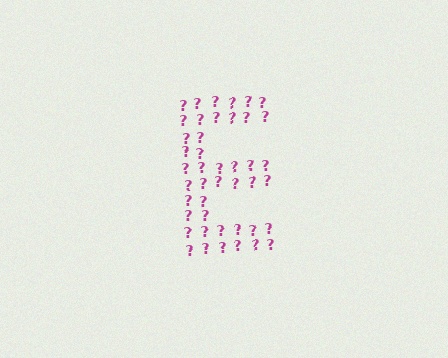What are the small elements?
The small elements are question marks.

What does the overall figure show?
The overall figure shows the letter E.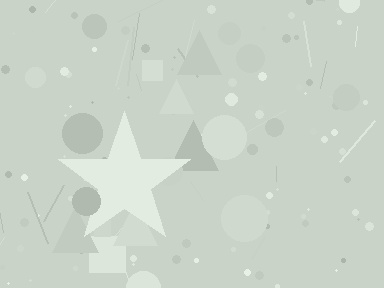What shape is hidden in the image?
A star is hidden in the image.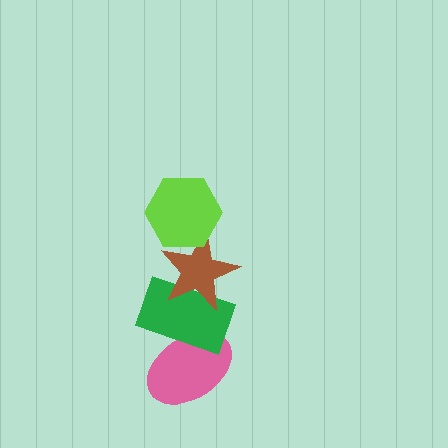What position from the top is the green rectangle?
The green rectangle is 3rd from the top.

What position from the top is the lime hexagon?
The lime hexagon is 1st from the top.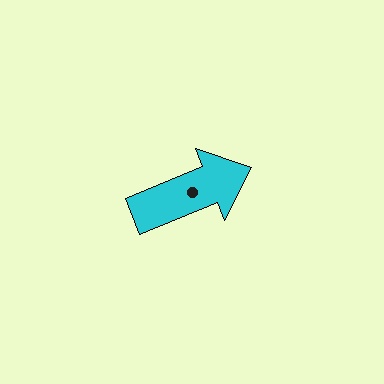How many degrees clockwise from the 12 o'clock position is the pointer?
Approximately 68 degrees.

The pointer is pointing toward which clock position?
Roughly 2 o'clock.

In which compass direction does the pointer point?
East.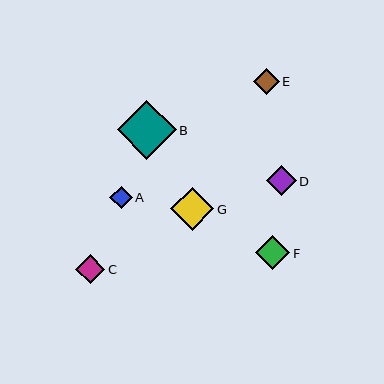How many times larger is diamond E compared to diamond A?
Diamond E is approximately 1.2 times the size of diamond A.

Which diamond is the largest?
Diamond B is the largest with a size of approximately 59 pixels.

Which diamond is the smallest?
Diamond A is the smallest with a size of approximately 22 pixels.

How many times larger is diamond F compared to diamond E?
Diamond F is approximately 1.3 times the size of diamond E.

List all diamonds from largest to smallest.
From largest to smallest: B, G, F, D, C, E, A.